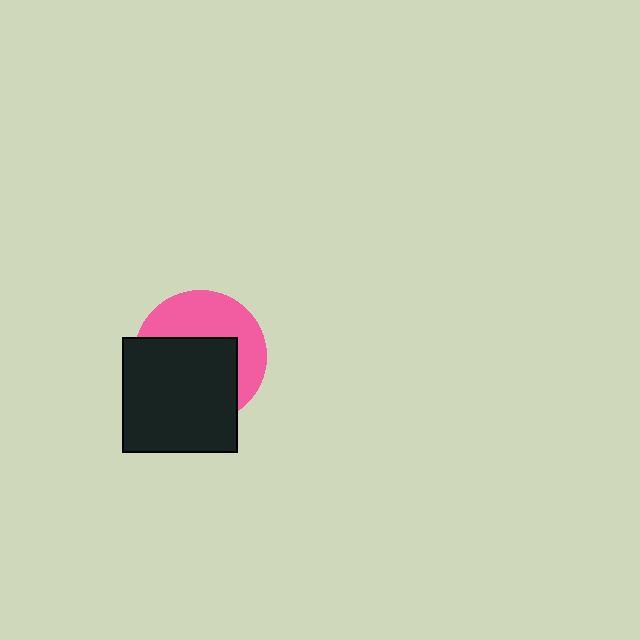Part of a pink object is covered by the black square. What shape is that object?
It is a circle.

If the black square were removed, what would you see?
You would see the complete pink circle.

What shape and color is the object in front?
The object in front is a black square.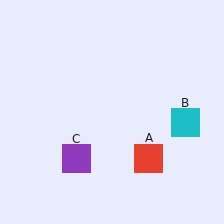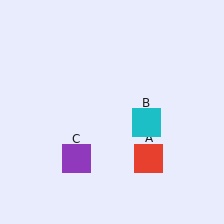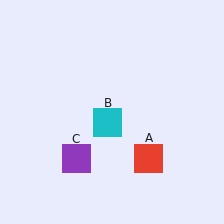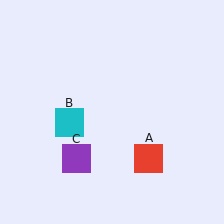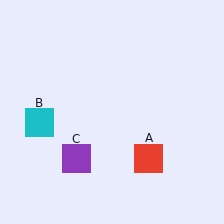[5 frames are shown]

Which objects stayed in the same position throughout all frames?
Red square (object A) and purple square (object C) remained stationary.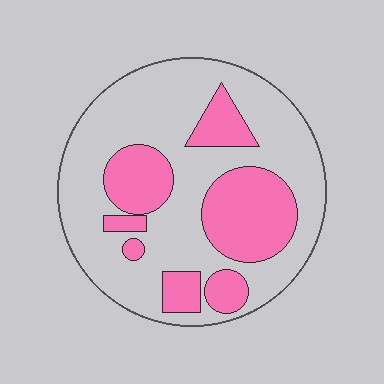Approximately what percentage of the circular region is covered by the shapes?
Approximately 30%.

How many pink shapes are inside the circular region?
7.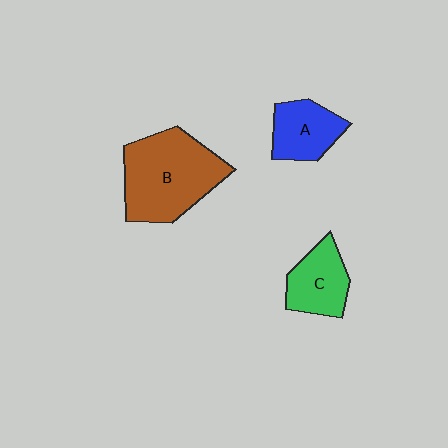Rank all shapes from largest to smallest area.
From largest to smallest: B (brown), C (green), A (blue).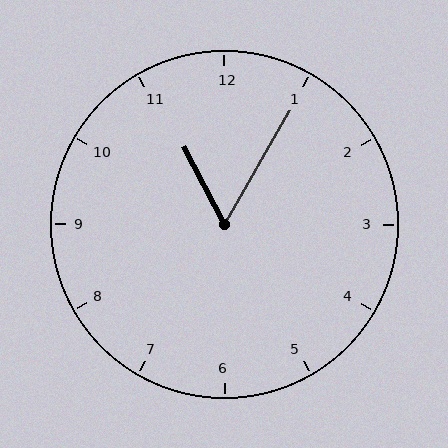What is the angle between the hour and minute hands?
Approximately 58 degrees.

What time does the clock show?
11:05.